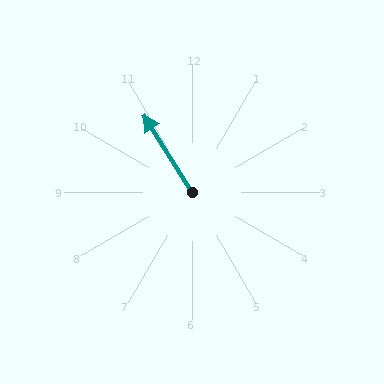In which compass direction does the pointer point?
Northwest.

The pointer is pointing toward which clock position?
Roughly 11 o'clock.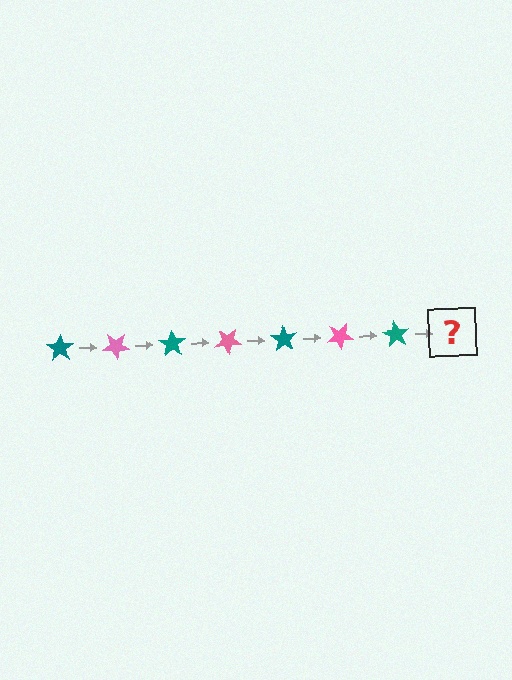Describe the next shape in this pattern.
It should be a pink star, rotated 245 degrees from the start.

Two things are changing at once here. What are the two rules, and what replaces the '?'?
The two rules are that it rotates 35 degrees each step and the color cycles through teal and pink. The '?' should be a pink star, rotated 245 degrees from the start.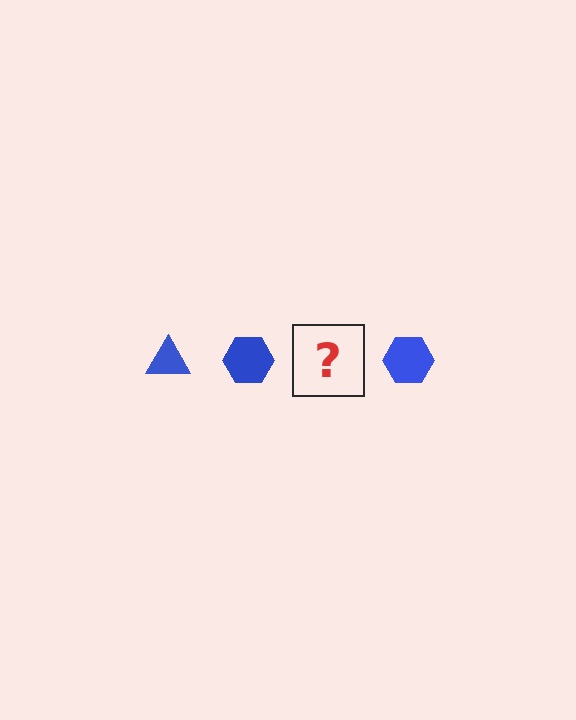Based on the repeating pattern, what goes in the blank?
The blank should be a blue triangle.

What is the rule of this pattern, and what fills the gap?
The rule is that the pattern cycles through triangle, hexagon shapes in blue. The gap should be filled with a blue triangle.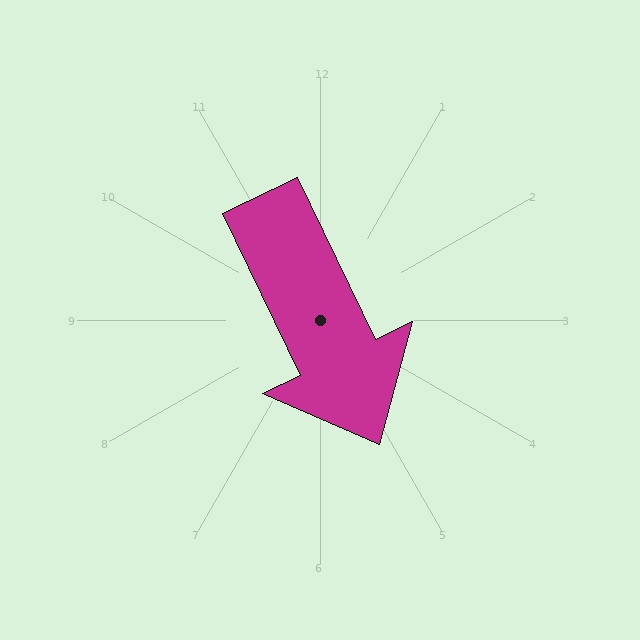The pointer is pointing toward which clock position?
Roughly 5 o'clock.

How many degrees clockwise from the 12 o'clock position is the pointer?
Approximately 154 degrees.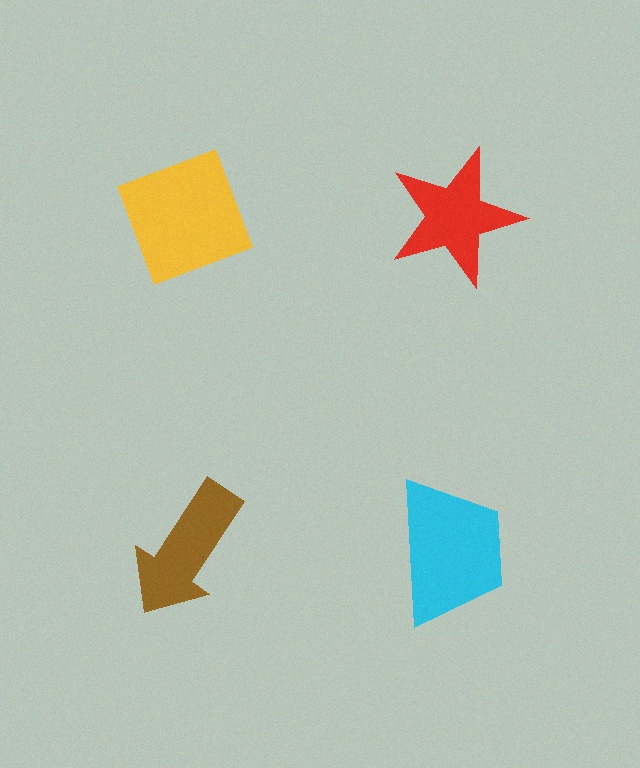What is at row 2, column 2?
A cyan trapezoid.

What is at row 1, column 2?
A red star.